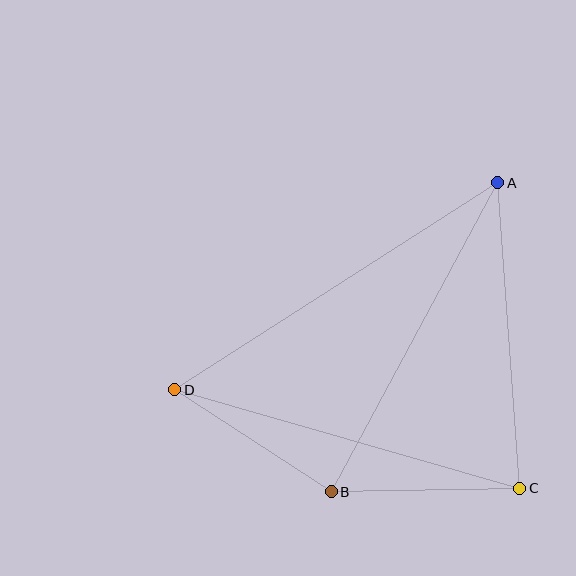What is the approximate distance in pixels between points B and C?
The distance between B and C is approximately 189 pixels.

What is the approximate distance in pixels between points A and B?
The distance between A and B is approximately 351 pixels.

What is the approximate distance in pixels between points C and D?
The distance between C and D is approximately 359 pixels.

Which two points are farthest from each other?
Points A and D are farthest from each other.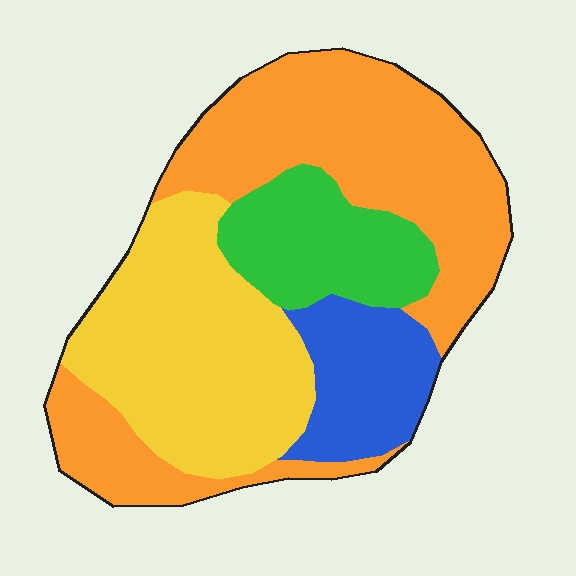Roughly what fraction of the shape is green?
Green covers about 15% of the shape.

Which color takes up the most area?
Orange, at roughly 40%.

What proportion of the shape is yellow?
Yellow takes up between a sixth and a third of the shape.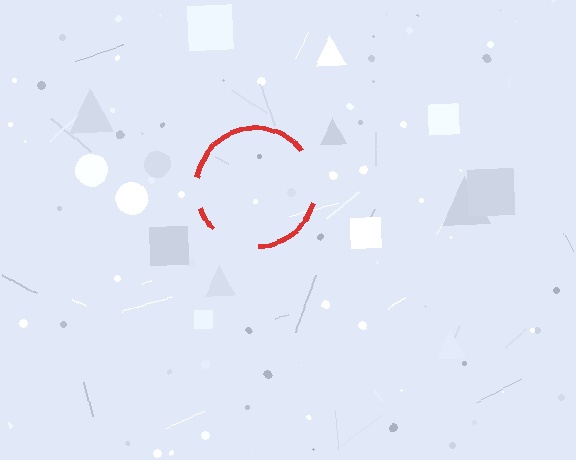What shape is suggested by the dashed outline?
The dashed outline suggests a circle.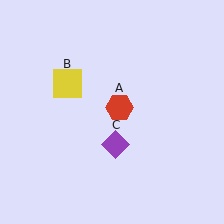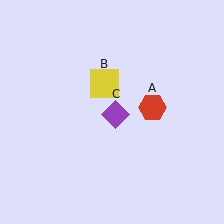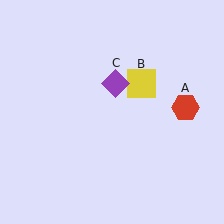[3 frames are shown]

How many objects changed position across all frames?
3 objects changed position: red hexagon (object A), yellow square (object B), purple diamond (object C).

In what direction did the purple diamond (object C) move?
The purple diamond (object C) moved up.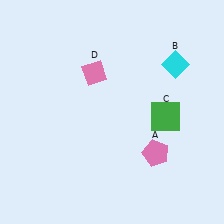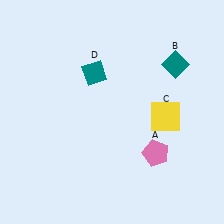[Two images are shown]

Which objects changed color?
B changed from cyan to teal. C changed from green to yellow. D changed from pink to teal.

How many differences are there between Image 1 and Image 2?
There are 3 differences between the two images.